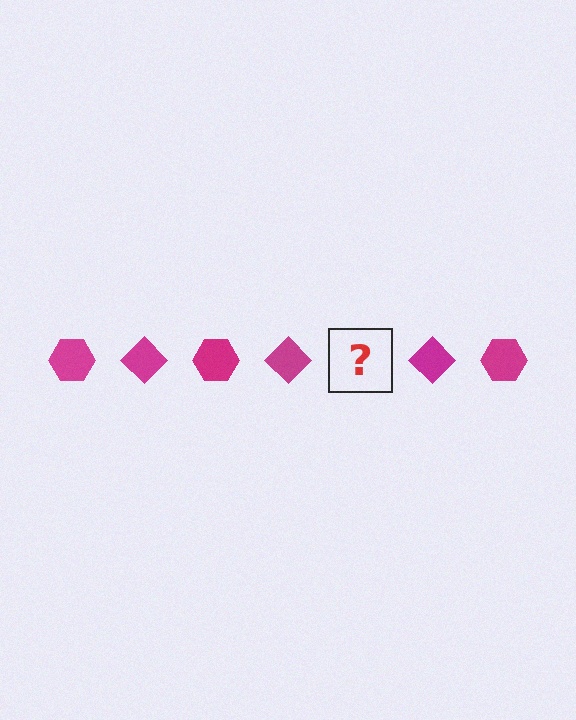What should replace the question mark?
The question mark should be replaced with a magenta hexagon.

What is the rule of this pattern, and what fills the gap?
The rule is that the pattern cycles through hexagon, diamond shapes in magenta. The gap should be filled with a magenta hexagon.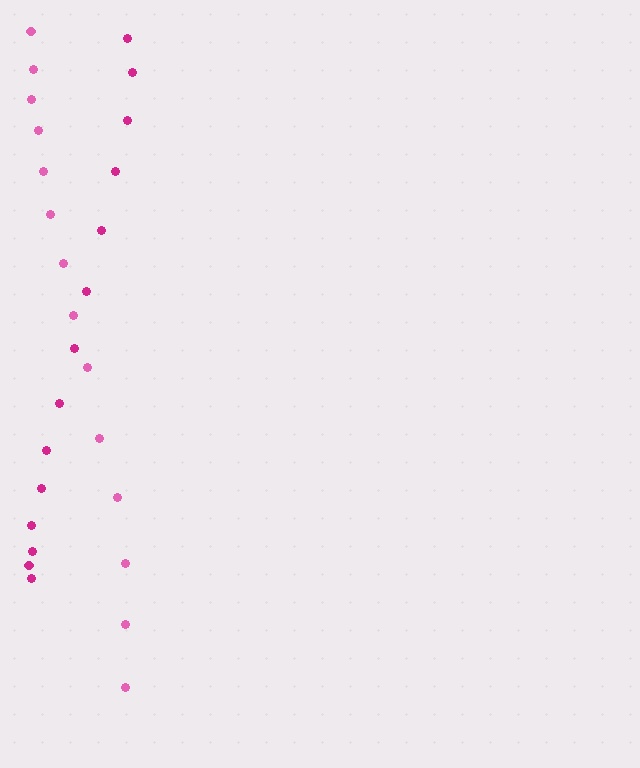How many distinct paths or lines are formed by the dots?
There are 2 distinct paths.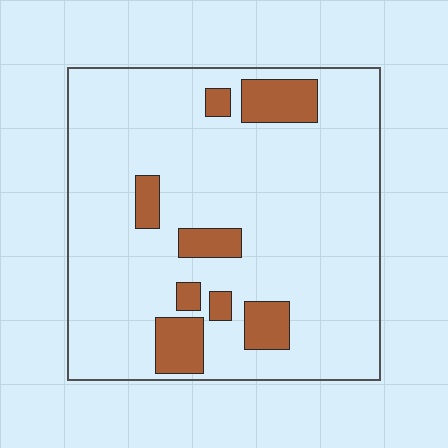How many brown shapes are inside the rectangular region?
8.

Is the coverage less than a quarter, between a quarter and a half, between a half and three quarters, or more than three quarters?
Less than a quarter.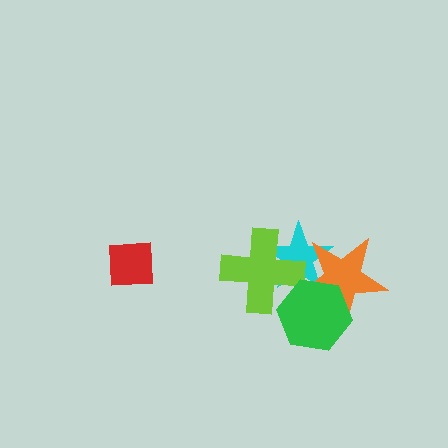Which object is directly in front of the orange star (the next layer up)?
The lime cross is directly in front of the orange star.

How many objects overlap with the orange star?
3 objects overlap with the orange star.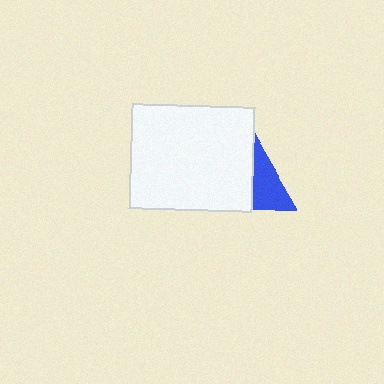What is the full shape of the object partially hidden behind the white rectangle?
The partially hidden object is a blue triangle.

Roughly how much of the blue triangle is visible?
A small part of it is visible (roughly 42%).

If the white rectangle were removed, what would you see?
You would see the complete blue triangle.